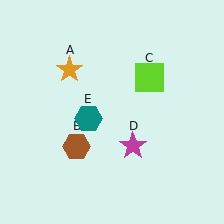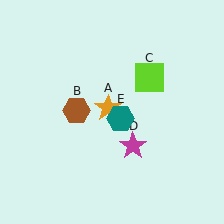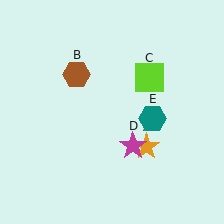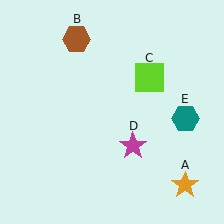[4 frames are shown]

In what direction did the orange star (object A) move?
The orange star (object A) moved down and to the right.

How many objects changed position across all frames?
3 objects changed position: orange star (object A), brown hexagon (object B), teal hexagon (object E).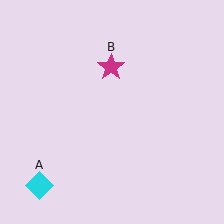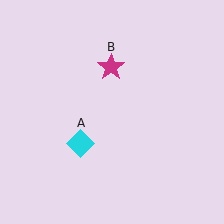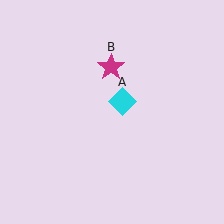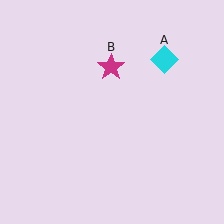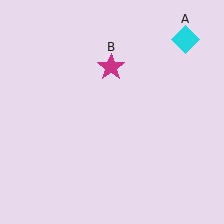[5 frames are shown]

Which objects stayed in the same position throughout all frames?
Magenta star (object B) remained stationary.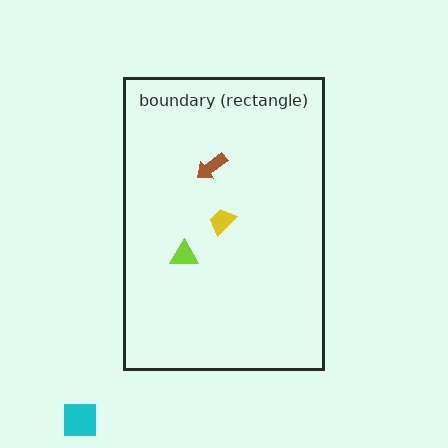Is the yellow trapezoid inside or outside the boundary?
Inside.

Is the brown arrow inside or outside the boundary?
Inside.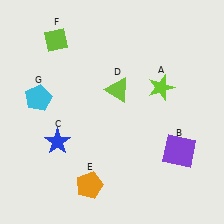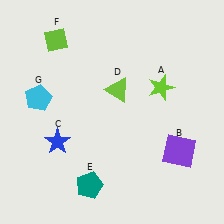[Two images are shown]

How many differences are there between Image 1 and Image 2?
There is 1 difference between the two images.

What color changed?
The pentagon (E) changed from orange in Image 1 to teal in Image 2.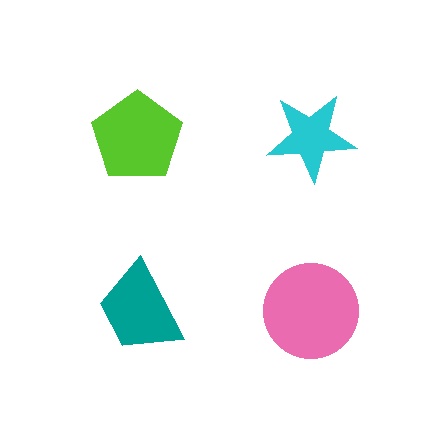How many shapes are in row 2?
2 shapes.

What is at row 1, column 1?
A lime pentagon.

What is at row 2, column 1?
A teal trapezoid.